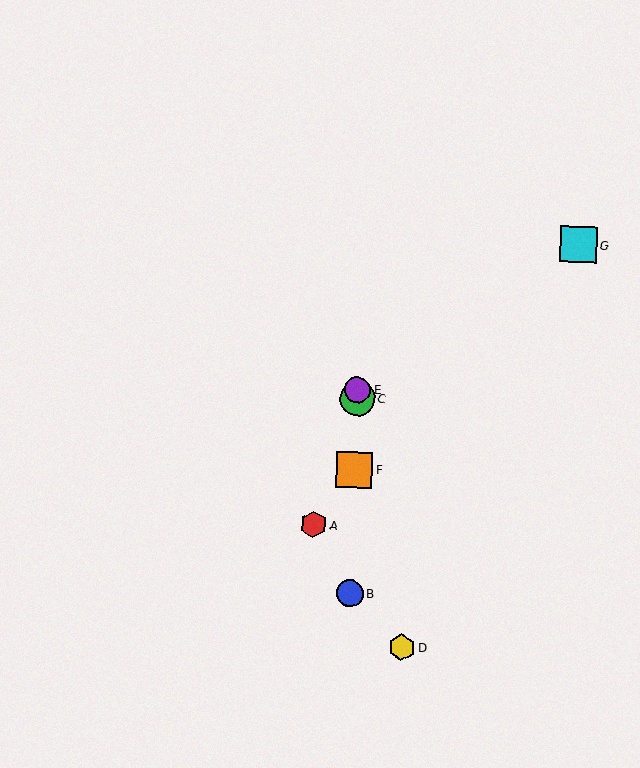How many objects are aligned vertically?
4 objects (B, C, E, F) are aligned vertically.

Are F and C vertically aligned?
Yes, both are at x≈355.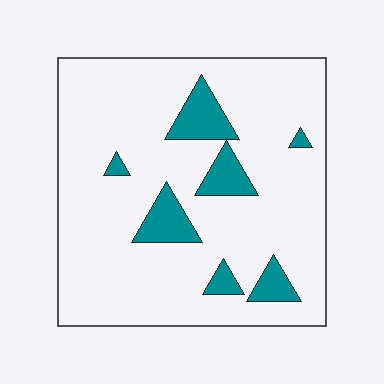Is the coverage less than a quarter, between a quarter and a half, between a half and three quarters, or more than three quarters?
Less than a quarter.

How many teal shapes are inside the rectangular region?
7.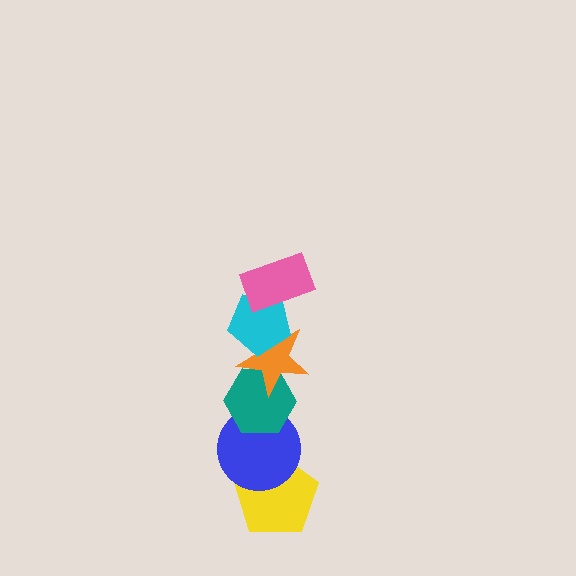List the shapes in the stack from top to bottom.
From top to bottom: the pink rectangle, the cyan pentagon, the orange star, the teal hexagon, the blue circle, the yellow pentagon.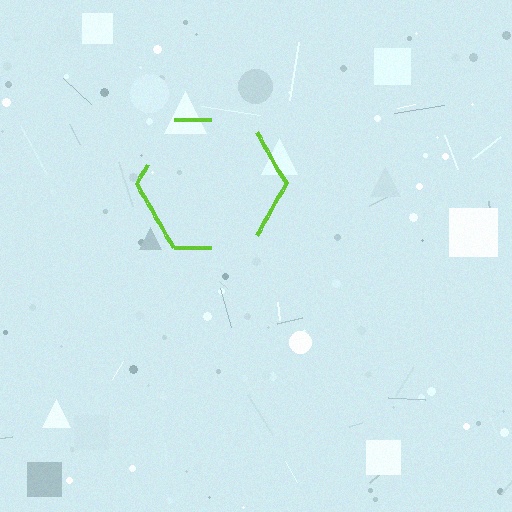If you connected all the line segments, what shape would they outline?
They would outline a hexagon.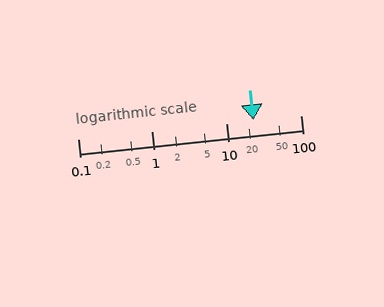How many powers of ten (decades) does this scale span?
The scale spans 3 decades, from 0.1 to 100.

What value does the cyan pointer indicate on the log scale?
The pointer indicates approximately 23.